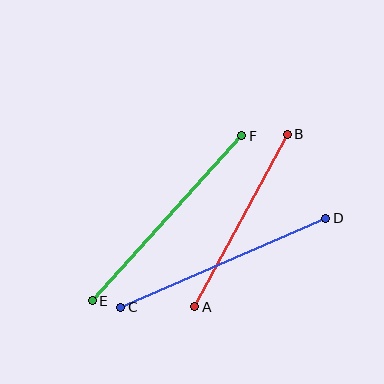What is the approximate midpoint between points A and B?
The midpoint is at approximately (241, 221) pixels.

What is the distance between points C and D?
The distance is approximately 223 pixels.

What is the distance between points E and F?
The distance is approximately 223 pixels.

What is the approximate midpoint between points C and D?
The midpoint is at approximately (223, 263) pixels.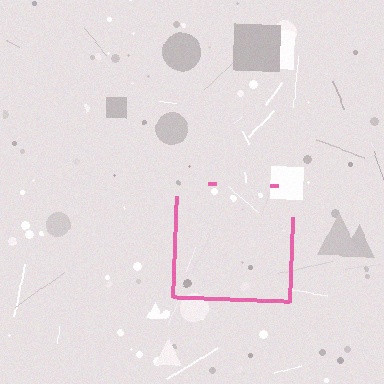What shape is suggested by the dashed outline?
The dashed outline suggests a square.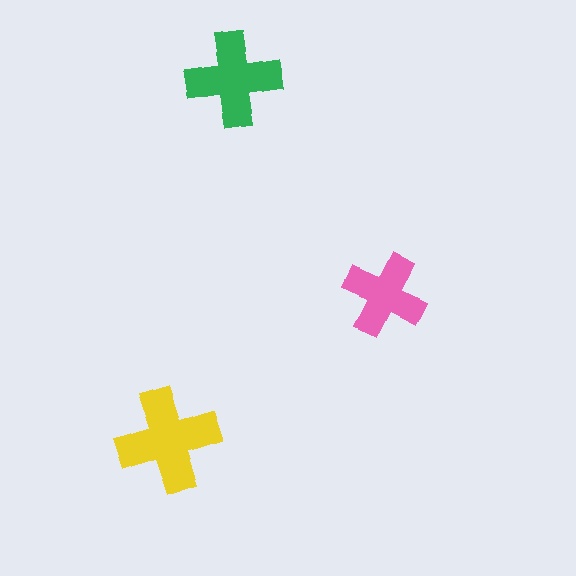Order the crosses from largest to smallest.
the yellow one, the green one, the pink one.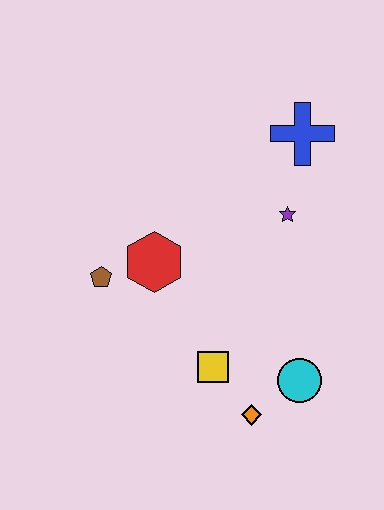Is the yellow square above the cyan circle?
Yes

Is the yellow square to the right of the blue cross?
No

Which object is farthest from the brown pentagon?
The blue cross is farthest from the brown pentagon.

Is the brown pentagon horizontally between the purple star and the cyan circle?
No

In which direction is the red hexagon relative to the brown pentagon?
The red hexagon is to the right of the brown pentagon.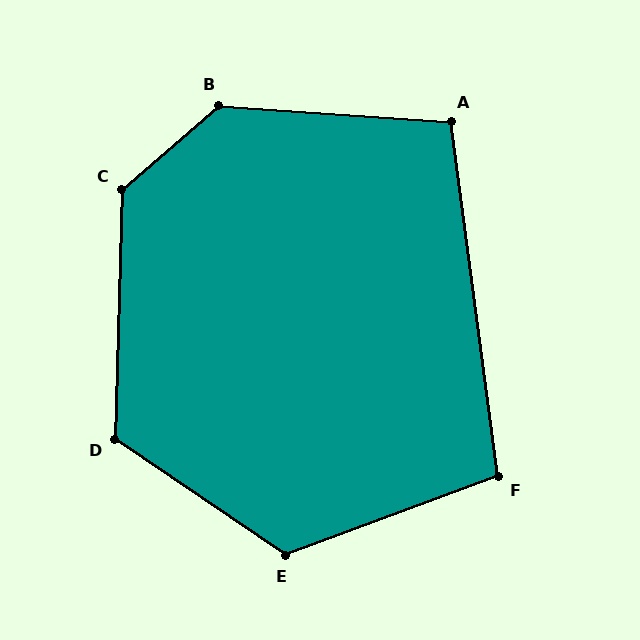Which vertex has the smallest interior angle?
A, at approximately 102 degrees.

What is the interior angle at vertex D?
Approximately 123 degrees (obtuse).